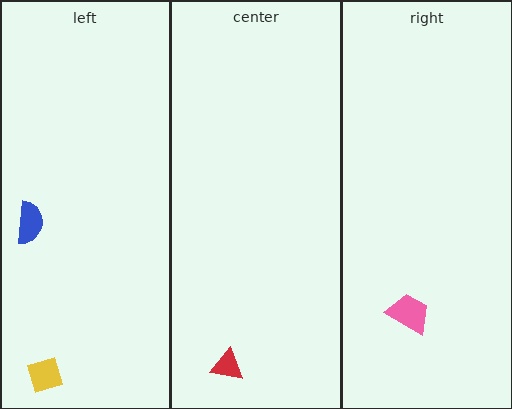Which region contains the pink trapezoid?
The right region.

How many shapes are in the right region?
1.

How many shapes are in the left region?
2.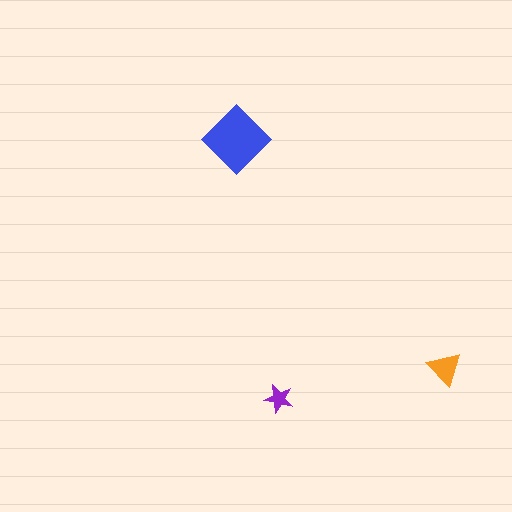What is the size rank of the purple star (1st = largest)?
3rd.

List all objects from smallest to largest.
The purple star, the orange triangle, the blue diamond.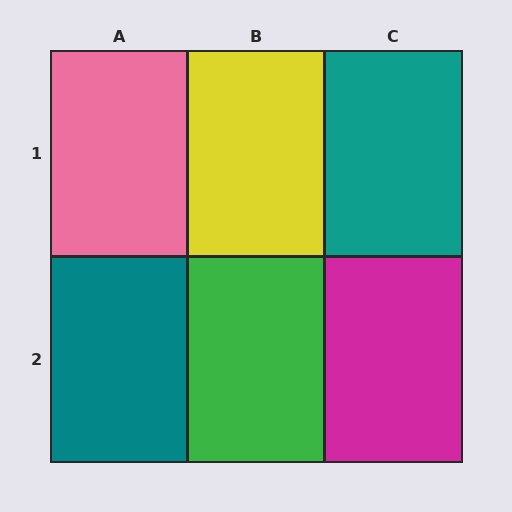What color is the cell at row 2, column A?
Teal.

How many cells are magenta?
1 cell is magenta.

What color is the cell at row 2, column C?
Magenta.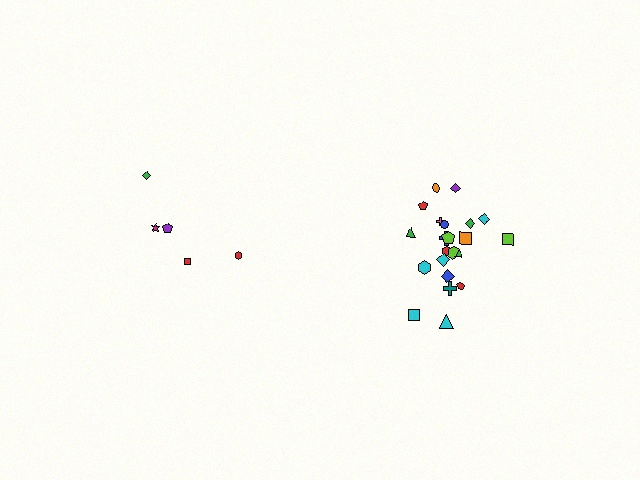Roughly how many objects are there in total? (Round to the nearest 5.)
Roughly 25 objects in total.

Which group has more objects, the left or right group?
The right group.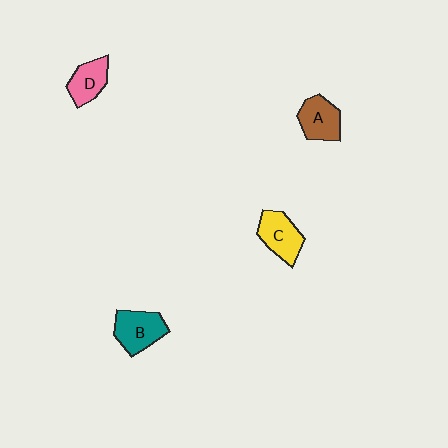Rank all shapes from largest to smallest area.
From largest to smallest: B (teal), C (yellow), A (brown), D (pink).